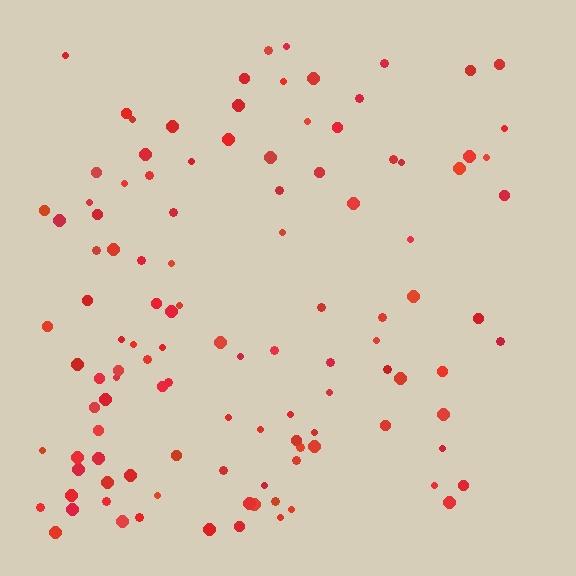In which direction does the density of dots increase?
From right to left, with the left side densest.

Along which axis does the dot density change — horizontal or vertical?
Horizontal.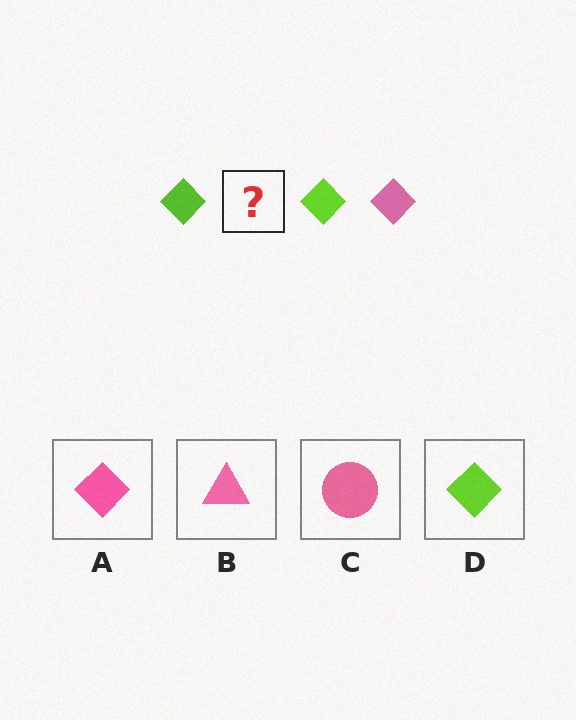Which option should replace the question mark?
Option A.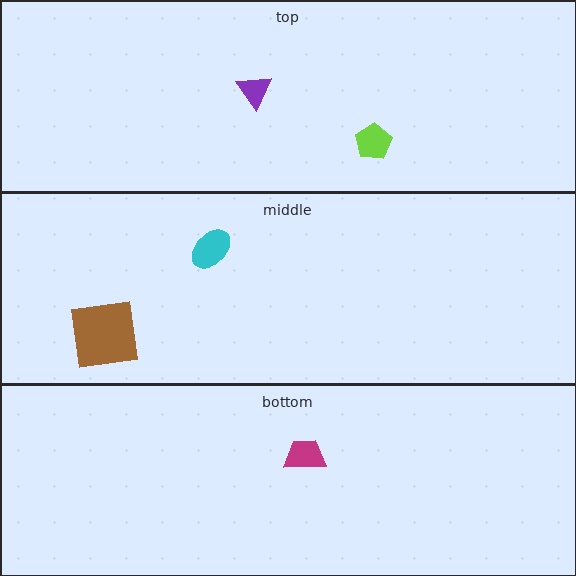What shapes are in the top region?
The lime pentagon, the purple triangle.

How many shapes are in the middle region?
2.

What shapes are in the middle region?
The brown square, the cyan ellipse.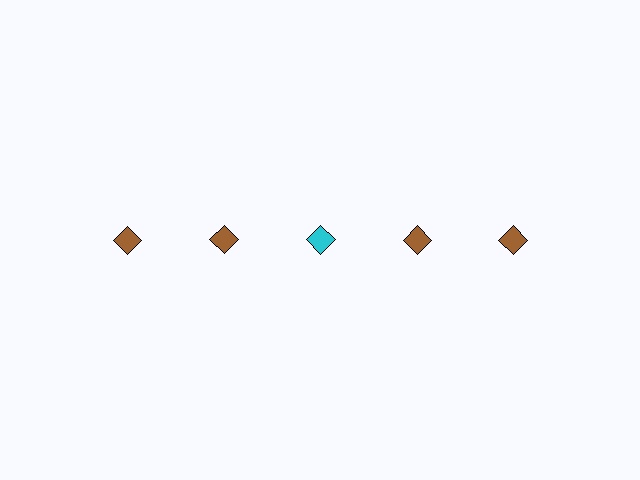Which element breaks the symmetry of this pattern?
The cyan diamond in the top row, center column breaks the symmetry. All other shapes are brown diamonds.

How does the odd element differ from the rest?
It has a different color: cyan instead of brown.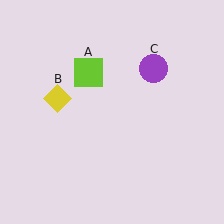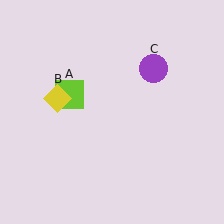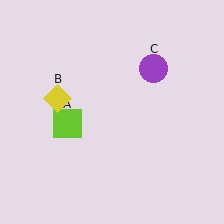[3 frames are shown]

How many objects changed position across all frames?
1 object changed position: lime square (object A).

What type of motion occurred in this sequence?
The lime square (object A) rotated counterclockwise around the center of the scene.